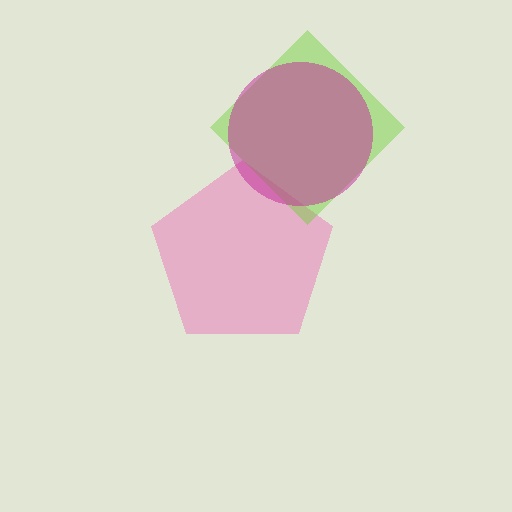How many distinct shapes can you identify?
There are 3 distinct shapes: a pink pentagon, a lime diamond, a magenta circle.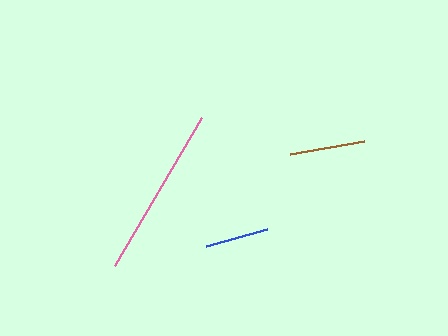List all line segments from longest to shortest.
From longest to shortest: pink, brown, blue.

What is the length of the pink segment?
The pink segment is approximately 172 pixels long.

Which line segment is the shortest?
The blue line is the shortest at approximately 63 pixels.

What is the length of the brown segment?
The brown segment is approximately 75 pixels long.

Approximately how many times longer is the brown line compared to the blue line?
The brown line is approximately 1.2 times the length of the blue line.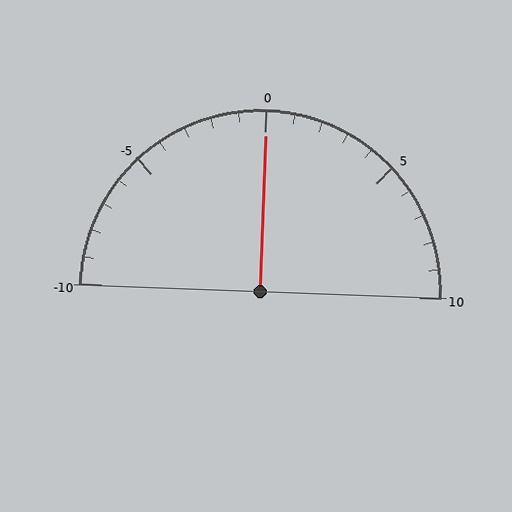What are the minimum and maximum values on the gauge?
The gauge ranges from -10 to 10.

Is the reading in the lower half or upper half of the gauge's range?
The reading is in the upper half of the range (-10 to 10).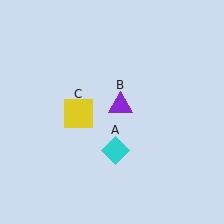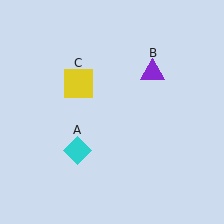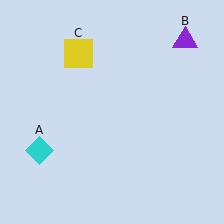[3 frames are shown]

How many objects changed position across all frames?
3 objects changed position: cyan diamond (object A), purple triangle (object B), yellow square (object C).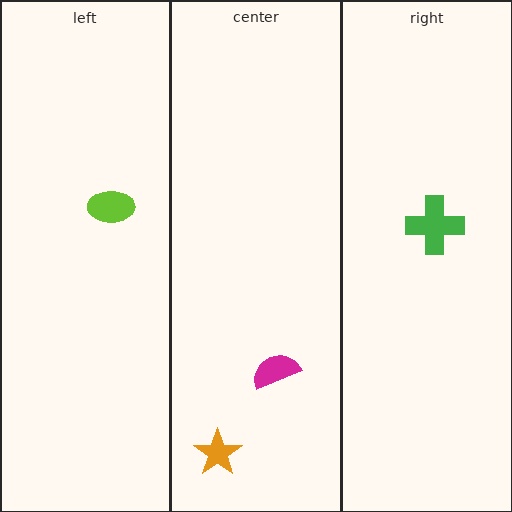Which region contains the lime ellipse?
The left region.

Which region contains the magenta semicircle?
The center region.